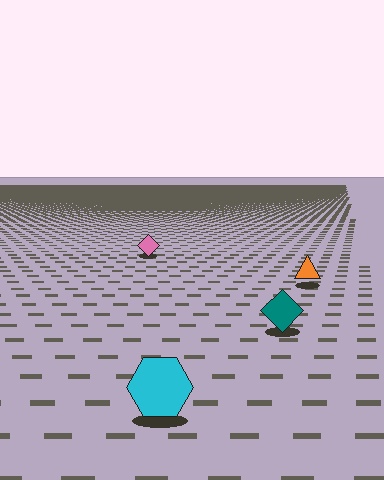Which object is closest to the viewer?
The cyan hexagon is closest. The texture marks near it are larger and more spread out.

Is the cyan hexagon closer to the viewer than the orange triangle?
Yes. The cyan hexagon is closer — you can tell from the texture gradient: the ground texture is coarser near it.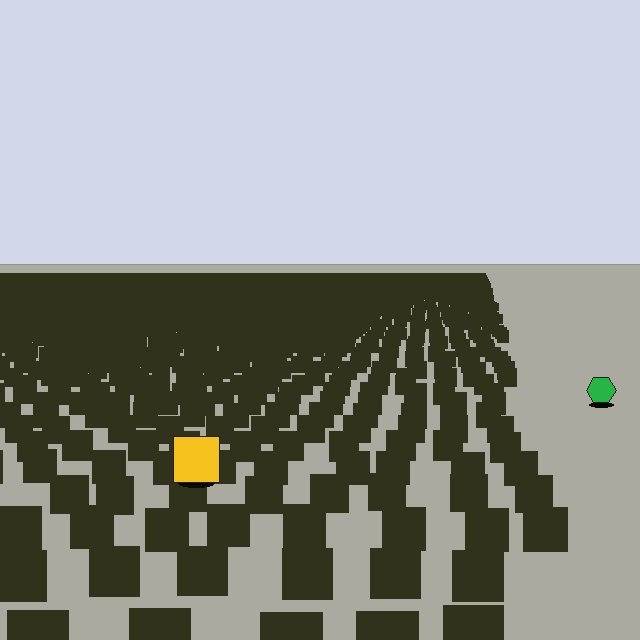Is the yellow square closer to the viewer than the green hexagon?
Yes. The yellow square is closer — you can tell from the texture gradient: the ground texture is coarser near it.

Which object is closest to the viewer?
The yellow square is closest. The texture marks near it are larger and more spread out.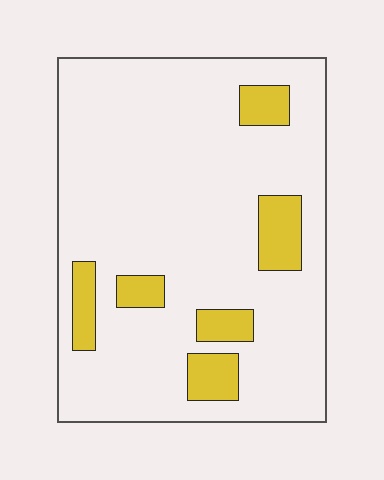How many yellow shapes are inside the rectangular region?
6.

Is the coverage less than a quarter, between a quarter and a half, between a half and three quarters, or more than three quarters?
Less than a quarter.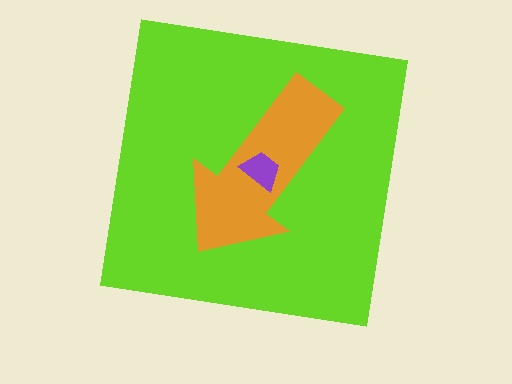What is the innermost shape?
The purple trapezoid.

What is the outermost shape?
The lime square.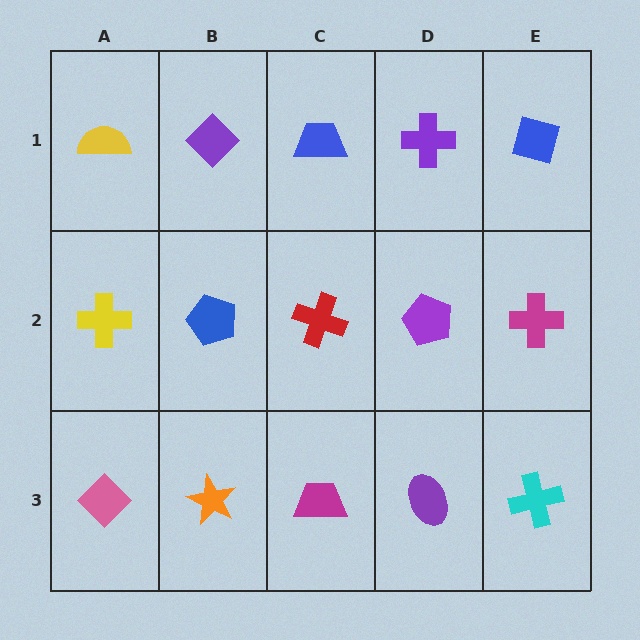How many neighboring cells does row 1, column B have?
3.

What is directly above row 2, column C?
A blue trapezoid.